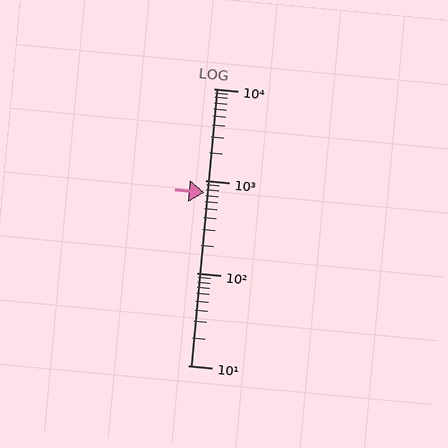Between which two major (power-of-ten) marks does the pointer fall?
The pointer is between 100 and 1000.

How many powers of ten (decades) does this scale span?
The scale spans 3 decades, from 10 to 10000.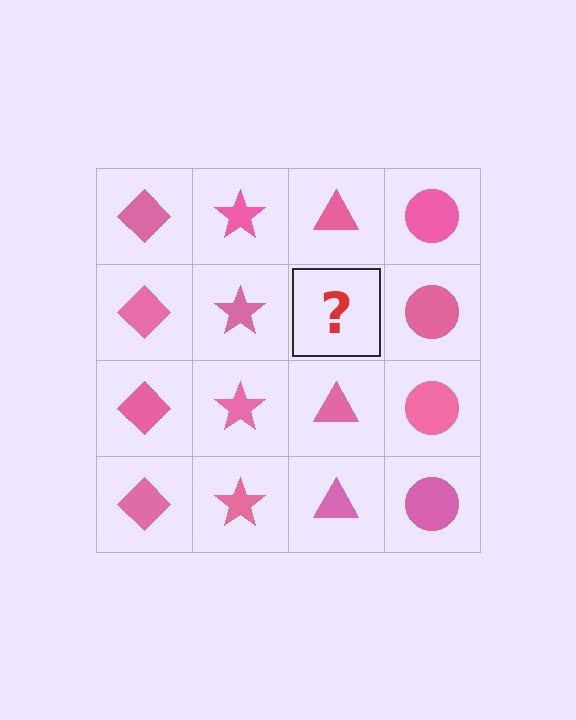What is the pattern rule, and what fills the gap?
The rule is that each column has a consistent shape. The gap should be filled with a pink triangle.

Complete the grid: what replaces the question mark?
The question mark should be replaced with a pink triangle.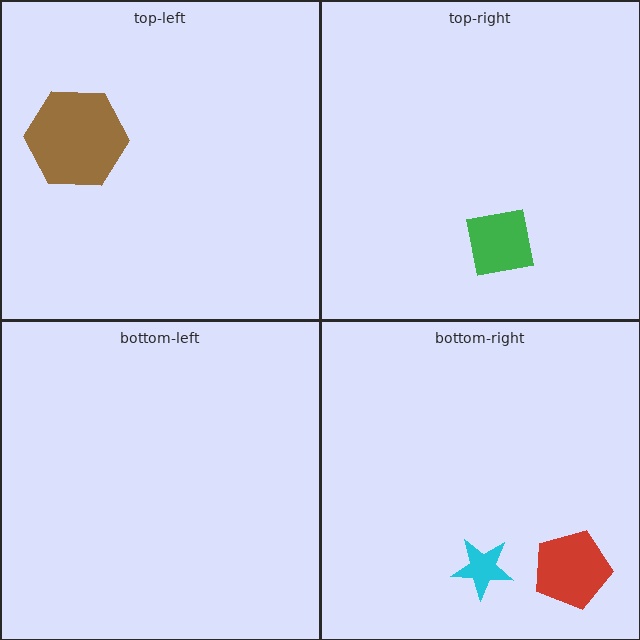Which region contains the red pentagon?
The bottom-right region.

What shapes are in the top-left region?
The brown hexagon.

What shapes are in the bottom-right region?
The cyan star, the red pentagon.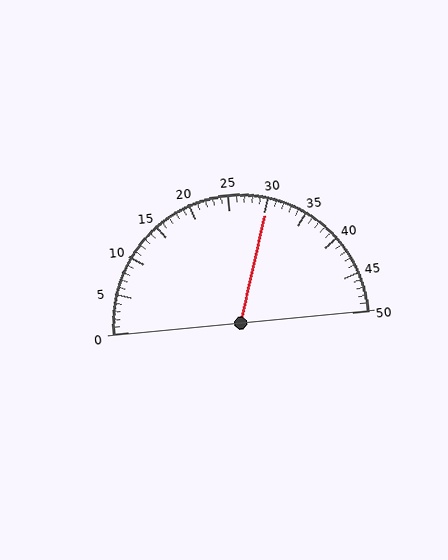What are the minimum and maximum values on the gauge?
The gauge ranges from 0 to 50.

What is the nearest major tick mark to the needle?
The nearest major tick mark is 30.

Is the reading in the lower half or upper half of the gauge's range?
The reading is in the upper half of the range (0 to 50).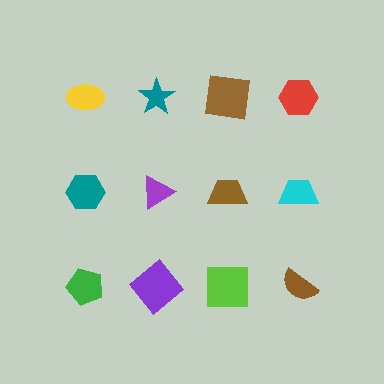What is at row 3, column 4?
A brown semicircle.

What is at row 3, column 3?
A lime square.